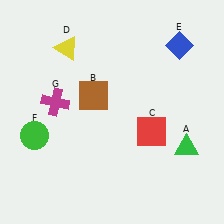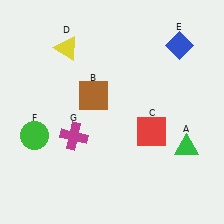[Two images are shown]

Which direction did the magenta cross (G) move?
The magenta cross (G) moved down.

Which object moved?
The magenta cross (G) moved down.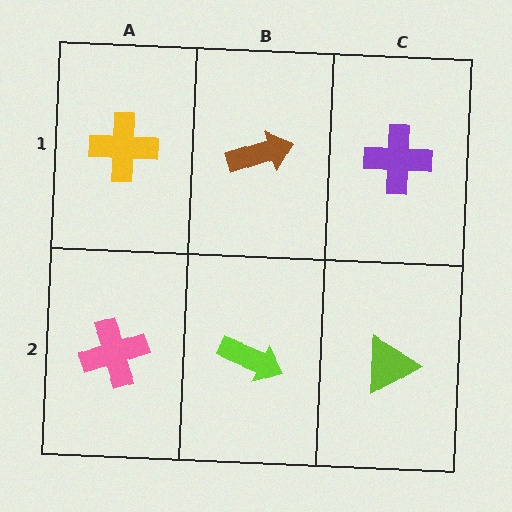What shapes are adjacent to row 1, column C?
A lime triangle (row 2, column C), a brown arrow (row 1, column B).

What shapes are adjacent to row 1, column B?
A lime arrow (row 2, column B), a yellow cross (row 1, column A), a purple cross (row 1, column C).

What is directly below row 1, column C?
A lime triangle.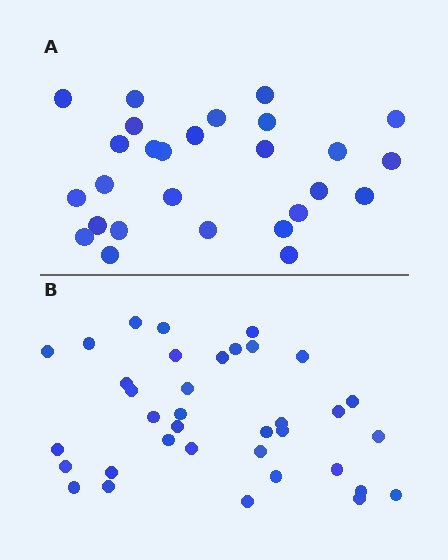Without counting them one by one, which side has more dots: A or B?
Region B (the bottom region) has more dots.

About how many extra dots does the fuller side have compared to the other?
Region B has roughly 8 or so more dots than region A.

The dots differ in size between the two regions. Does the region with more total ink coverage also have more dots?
No. Region A has more total ink coverage because its dots are larger, but region B actually contains more individual dots. Total area can be misleading — the number of items is what matters here.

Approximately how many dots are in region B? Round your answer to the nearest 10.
About 40 dots. (The exact count is 36, which rounds to 40.)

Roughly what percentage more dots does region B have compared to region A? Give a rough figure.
About 35% more.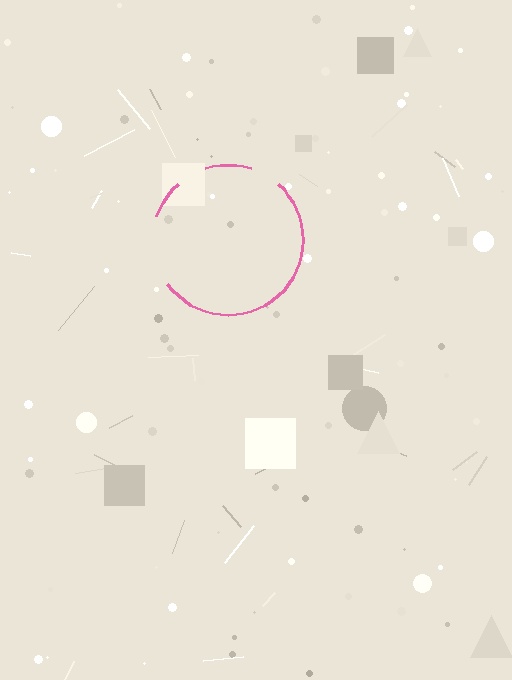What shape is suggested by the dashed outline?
The dashed outline suggests a circle.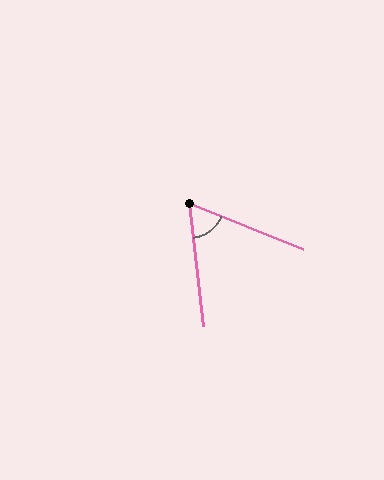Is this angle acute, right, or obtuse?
It is acute.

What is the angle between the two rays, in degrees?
Approximately 62 degrees.